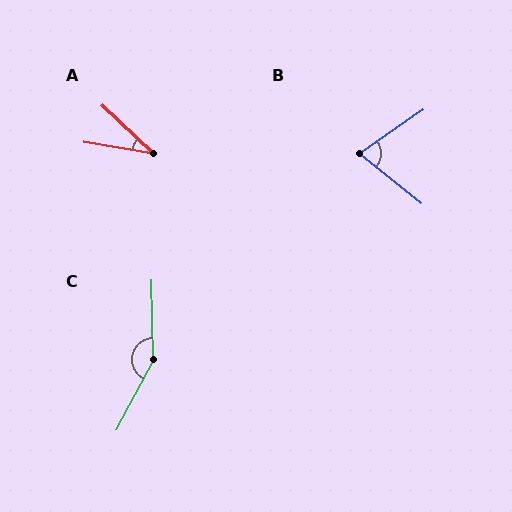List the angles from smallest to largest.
A (34°), B (74°), C (150°).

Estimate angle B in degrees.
Approximately 74 degrees.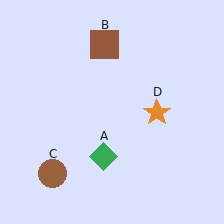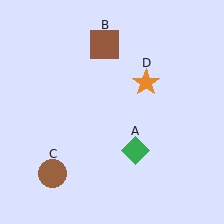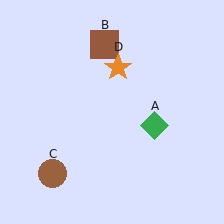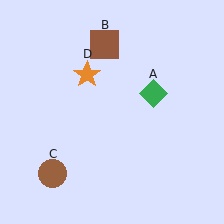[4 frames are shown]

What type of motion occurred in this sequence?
The green diamond (object A), orange star (object D) rotated counterclockwise around the center of the scene.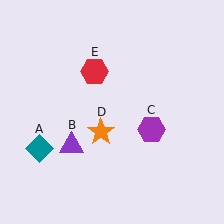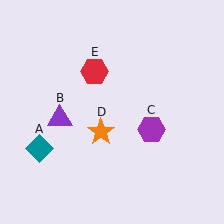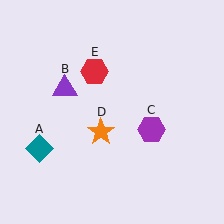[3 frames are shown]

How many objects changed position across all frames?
1 object changed position: purple triangle (object B).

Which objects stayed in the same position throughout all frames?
Teal diamond (object A) and purple hexagon (object C) and orange star (object D) and red hexagon (object E) remained stationary.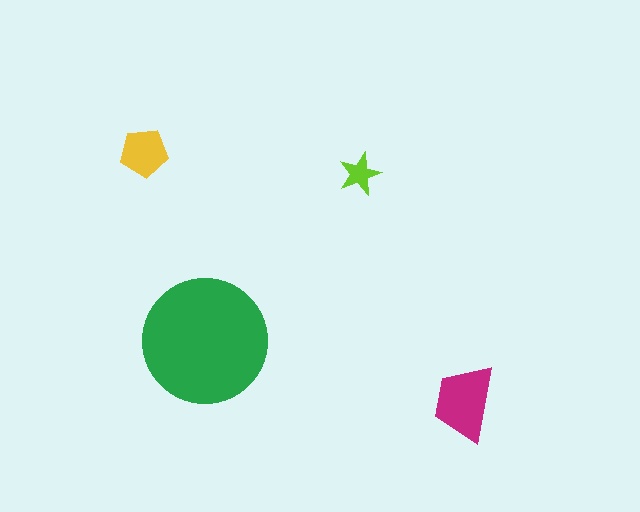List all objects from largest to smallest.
The green circle, the magenta trapezoid, the yellow pentagon, the lime star.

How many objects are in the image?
There are 4 objects in the image.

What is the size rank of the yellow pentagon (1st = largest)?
3rd.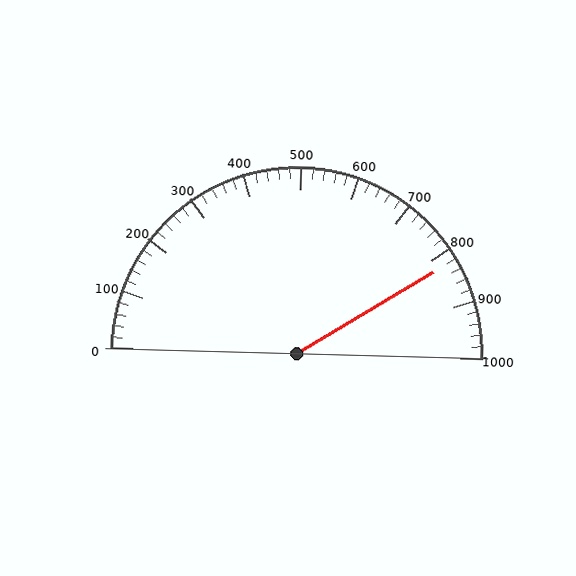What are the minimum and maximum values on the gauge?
The gauge ranges from 0 to 1000.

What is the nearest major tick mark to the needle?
The nearest major tick mark is 800.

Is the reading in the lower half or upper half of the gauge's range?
The reading is in the upper half of the range (0 to 1000).